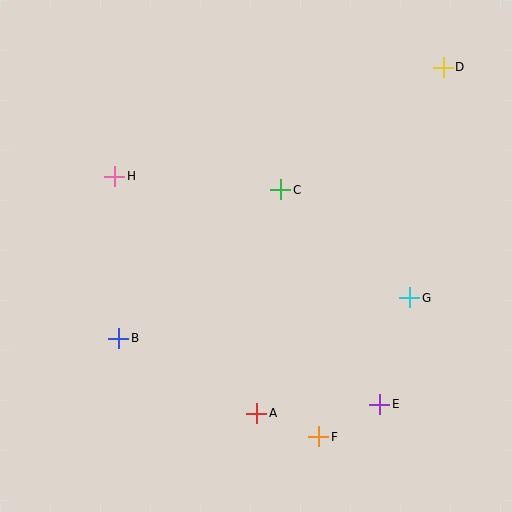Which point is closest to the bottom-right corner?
Point E is closest to the bottom-right corner.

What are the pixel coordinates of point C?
Point C is at (281, 190).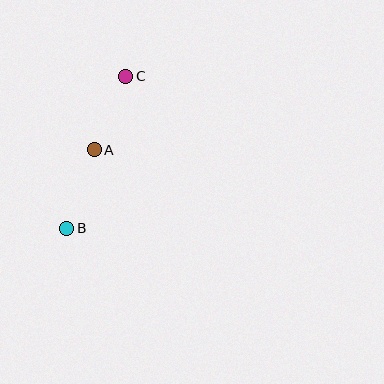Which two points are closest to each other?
Points A and C are closest to each other.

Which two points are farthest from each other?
Points B and C are farthest from each other.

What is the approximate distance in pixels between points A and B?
The distance between A and B is approximately 83 pixels.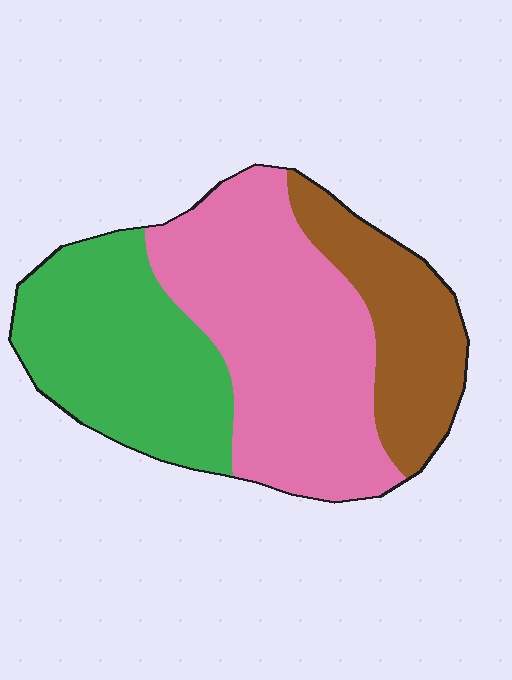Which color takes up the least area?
Brown, at roughly 20%.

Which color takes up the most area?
Pink, at roughly 45%.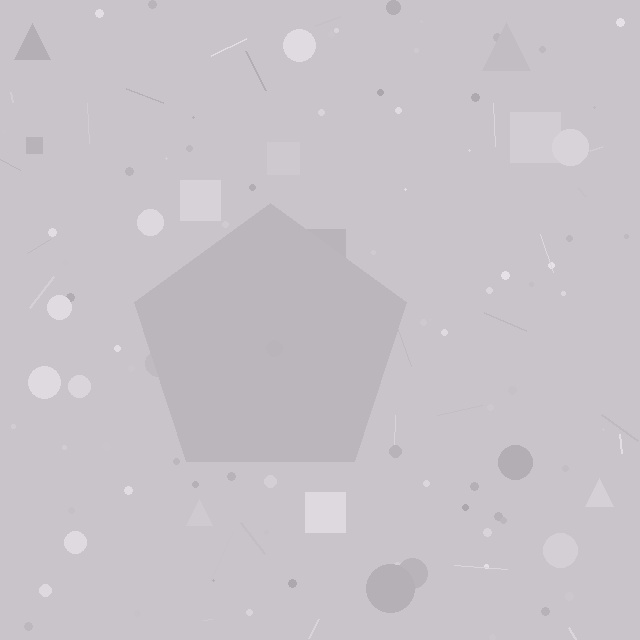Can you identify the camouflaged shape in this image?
The camouflaged shape is a pentagon.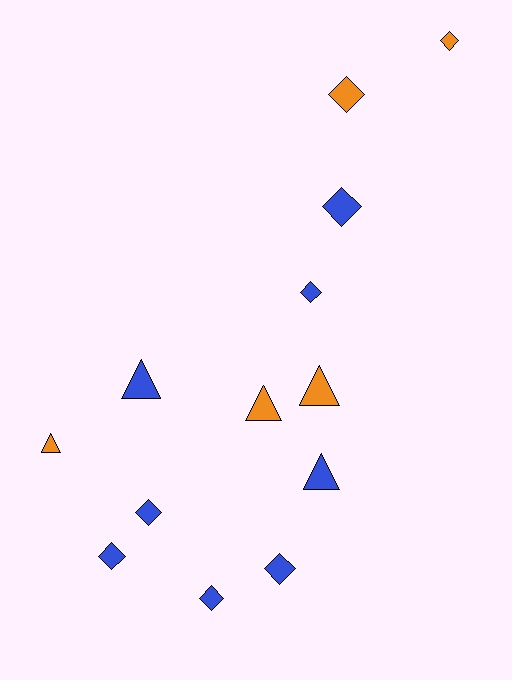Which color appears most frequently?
Blue, with 8 objects.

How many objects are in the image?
There are 13 objects.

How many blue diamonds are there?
There are 6 blue diamonds.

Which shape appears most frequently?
Diamond, with 8 objects.